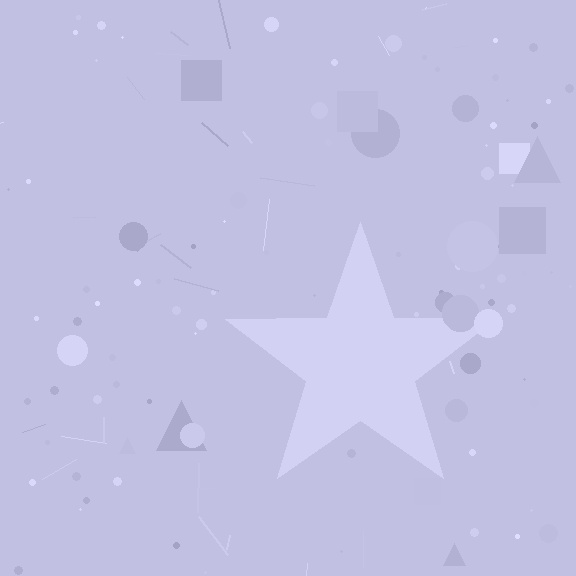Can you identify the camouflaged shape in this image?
The camouflaged shape is a star.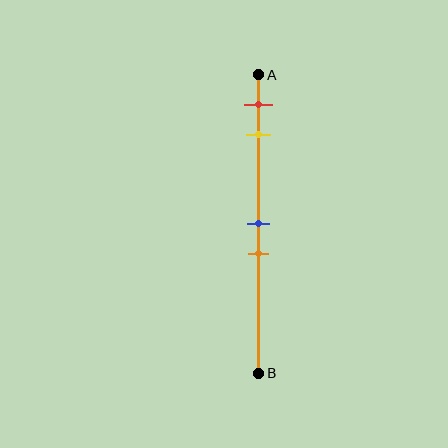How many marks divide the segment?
There are 4 marks dividing the segment.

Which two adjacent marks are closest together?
The blue and orange marks are the closest adjacent pair.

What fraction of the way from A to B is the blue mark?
The blue mark is approximately 50% (0.5) of the way from A to B.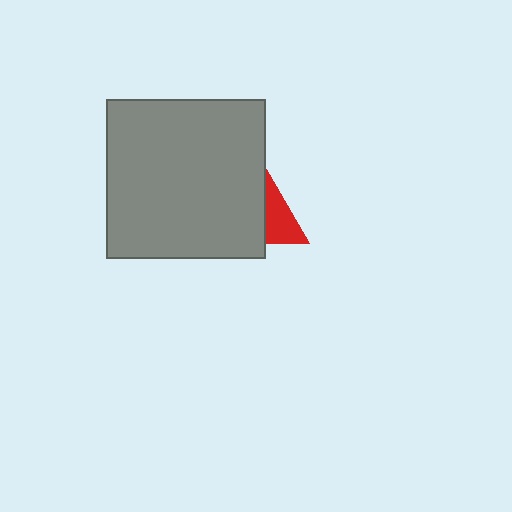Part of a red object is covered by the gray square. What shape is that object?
It is a triangle.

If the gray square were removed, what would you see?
You would see the complete red triangle.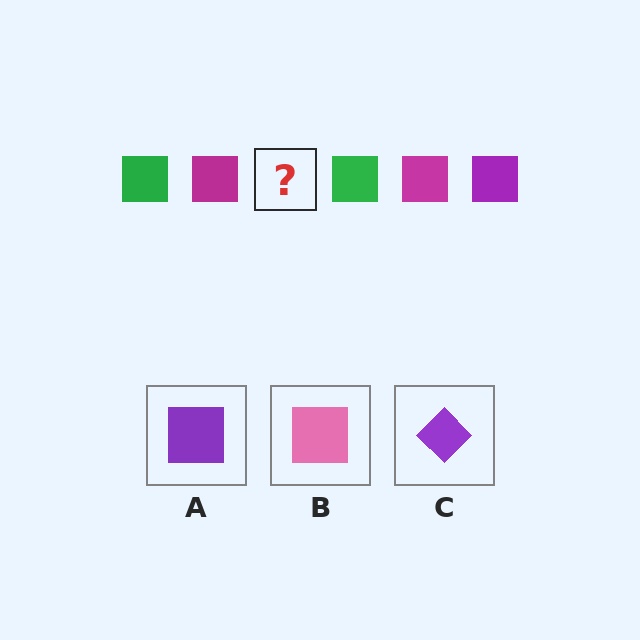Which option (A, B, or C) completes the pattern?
A.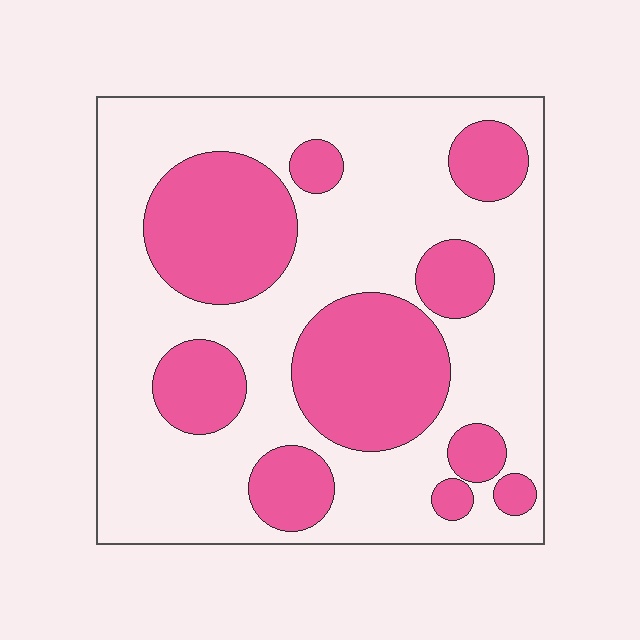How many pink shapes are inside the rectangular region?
10.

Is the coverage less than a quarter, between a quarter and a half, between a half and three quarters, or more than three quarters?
Between a quarter and a half.